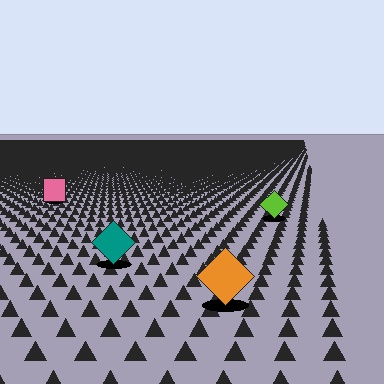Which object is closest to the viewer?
The orange diamond is closest. The texture marks near it are larger and more spread out.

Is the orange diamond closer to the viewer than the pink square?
Yes. The orange diamond is closer — you can tell from the texture gradient: the ground texture is coarser near it.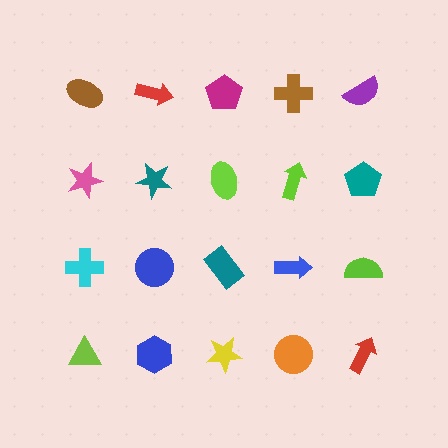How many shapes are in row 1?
5 shapes.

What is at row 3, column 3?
A teal rectangle.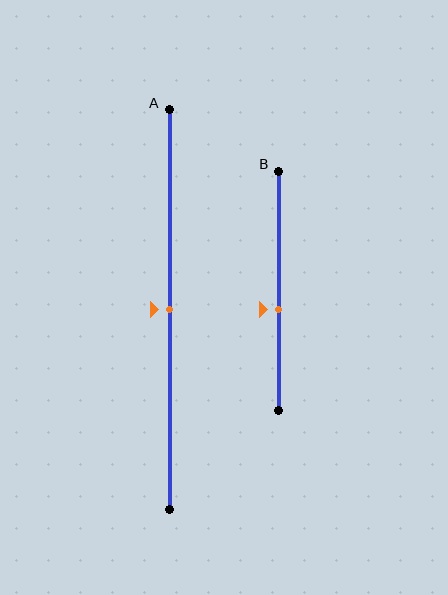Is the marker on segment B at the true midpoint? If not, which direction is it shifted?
No, the marker on segment B is shifted downward by about 8% of the segment length.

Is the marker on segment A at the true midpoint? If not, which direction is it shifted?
Yes, the marker on segment A is at the true midpoint.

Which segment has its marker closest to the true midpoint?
Segment A has its marker closest to the true midpoint.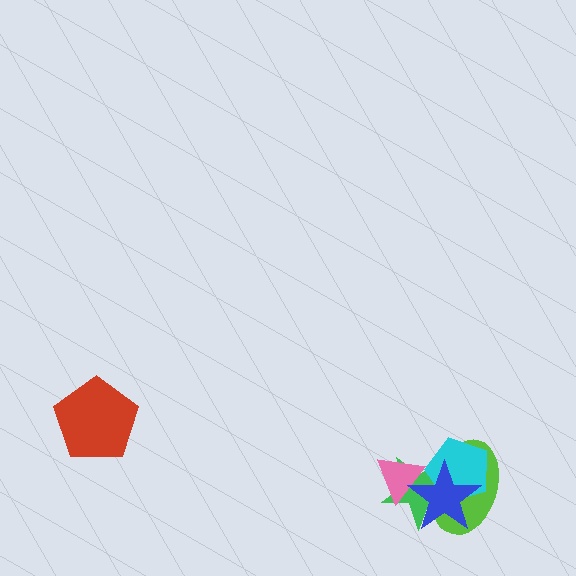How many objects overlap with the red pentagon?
0 objects overlap with the red pentagon.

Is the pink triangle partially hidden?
Yes, it is partially covered by another shape.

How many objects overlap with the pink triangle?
3 objects overlap with the pink triangle.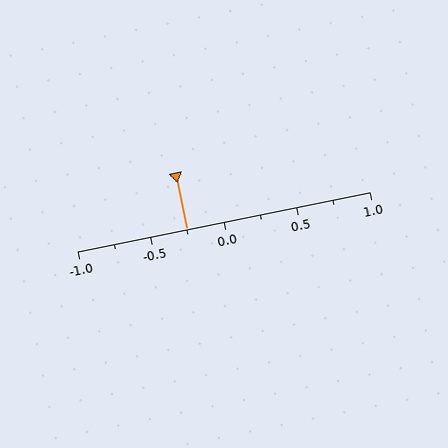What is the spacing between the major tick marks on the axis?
The major ticks are spaced 0.5 apart.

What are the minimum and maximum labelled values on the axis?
The axis runs from -1.0 to 1.0.